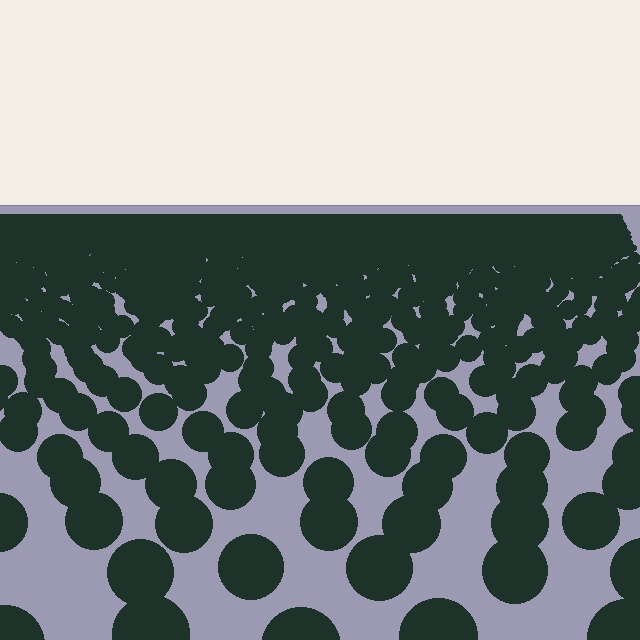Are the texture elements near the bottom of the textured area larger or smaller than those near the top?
Larger. Near the bottom, elements are closer to the viewer and appear at a bigger on-screen size.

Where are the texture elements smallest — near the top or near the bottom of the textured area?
Near the top.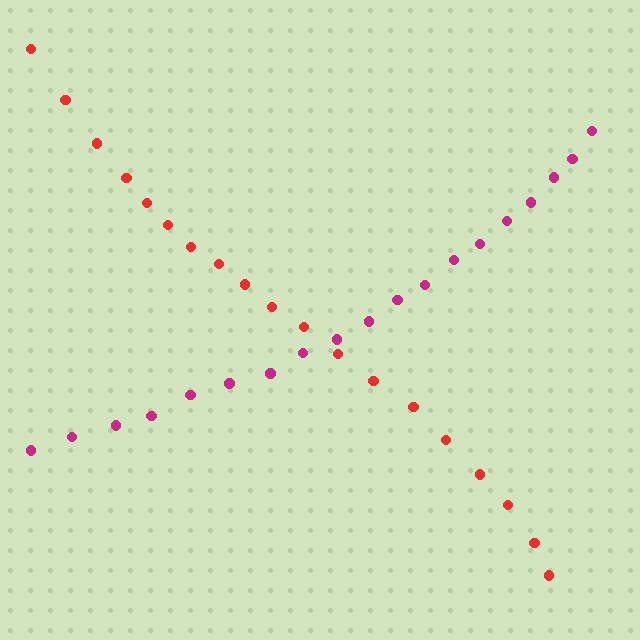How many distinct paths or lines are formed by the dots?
There are 2 distinct paths.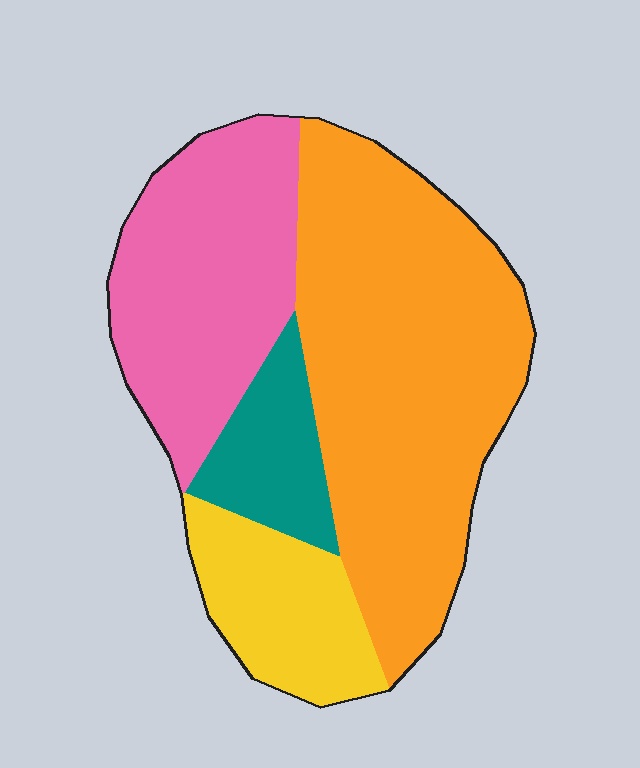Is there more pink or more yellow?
Pink.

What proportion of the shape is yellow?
Yellow covers around 15% of the shape.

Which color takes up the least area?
Teal, at roughly 10%.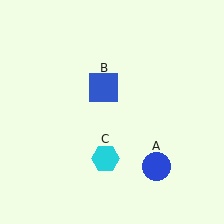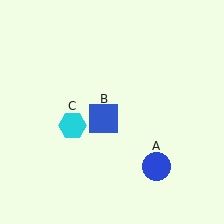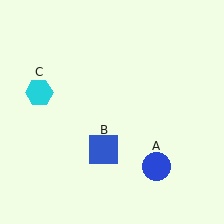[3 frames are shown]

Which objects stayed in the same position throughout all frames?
Blue circle (object A) remained stationary.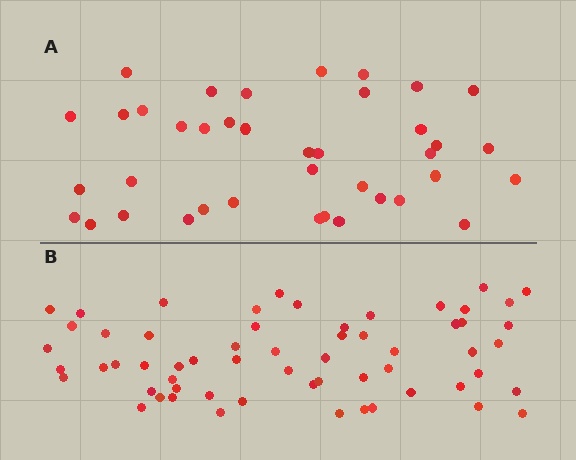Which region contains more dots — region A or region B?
Region B (the bottom region) has more dots.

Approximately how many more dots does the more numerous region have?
Region B has approximately 20 more dots than region A.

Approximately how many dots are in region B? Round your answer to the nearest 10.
About 60 dots.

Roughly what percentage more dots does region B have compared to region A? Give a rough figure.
About 55% more.